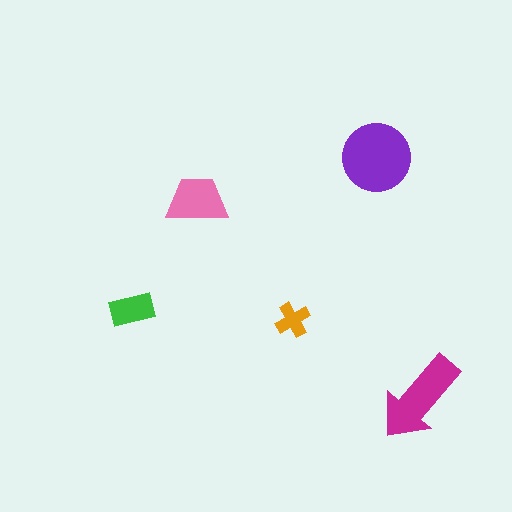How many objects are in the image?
There are 5 objects in the image.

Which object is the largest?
The purple circle.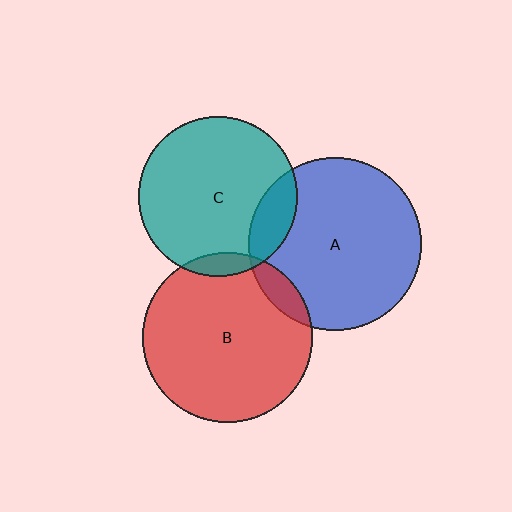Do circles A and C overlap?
Yes.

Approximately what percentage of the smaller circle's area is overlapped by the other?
Approximately 15%.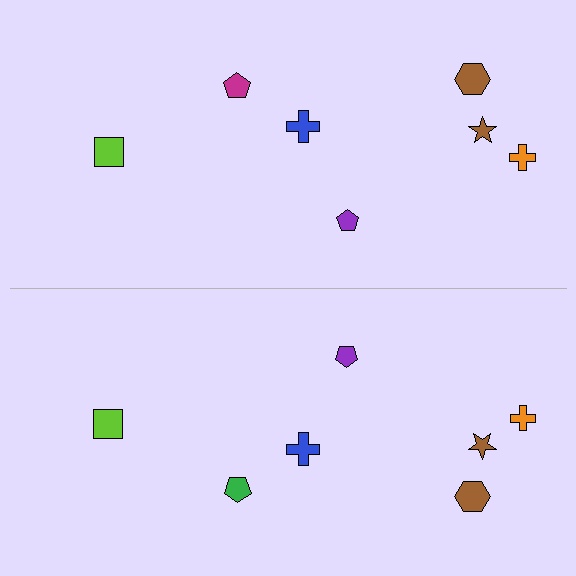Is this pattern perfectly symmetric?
No, the pattern is not perfectly symmetric. The green pentagon on the bottom side breaks the symmetry — its mirror counterpart is magenta.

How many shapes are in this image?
There are 14 shapes in this image.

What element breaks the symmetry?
The green pentagon on the bottom side breaks the symmetry — its mirror counterpart is magenta.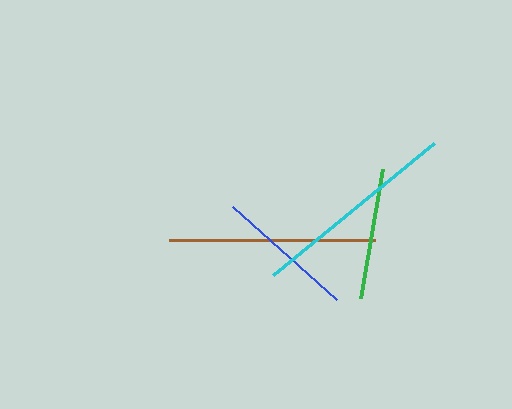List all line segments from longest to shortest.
From longest to shortest: cyan, brown, blue, green.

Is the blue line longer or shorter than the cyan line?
The cyan line is longer than the blue line.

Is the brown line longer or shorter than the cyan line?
The cyan line is longer than the brown line.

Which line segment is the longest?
The cyan line is the longest at approximately 208 pixels.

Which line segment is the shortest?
The green line is the shortest at approximately 131 pixels.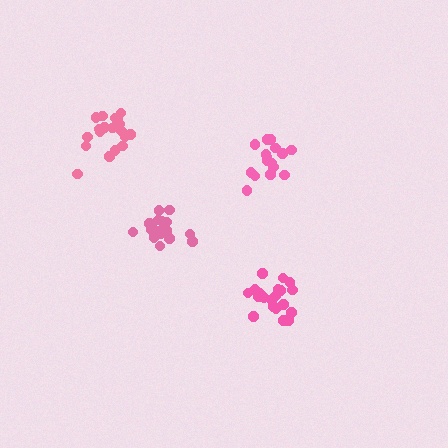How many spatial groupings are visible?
There are 4 spatial groupings.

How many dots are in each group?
Group 1: 16 dots, Group 2: 18 dots, Group 3: 19 dots, Group 4: 20 dots (73 total).